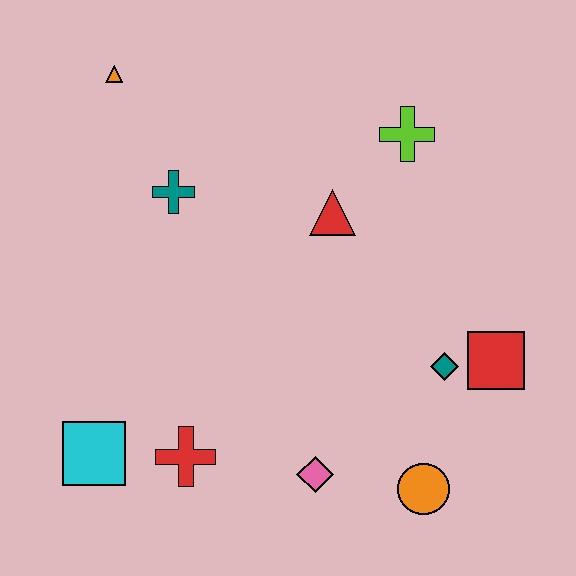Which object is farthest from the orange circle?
The orange triangle is farthest from the orange circle.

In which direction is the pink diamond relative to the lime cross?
The pink diamond is below the lime cross.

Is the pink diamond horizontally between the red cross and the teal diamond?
Yes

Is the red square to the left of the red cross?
No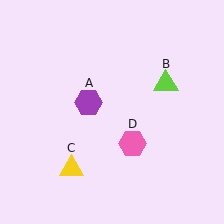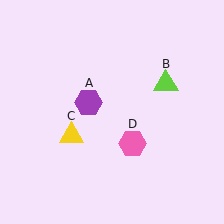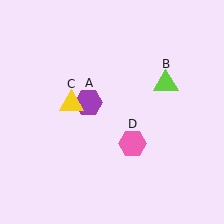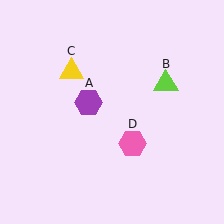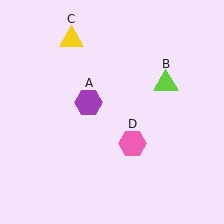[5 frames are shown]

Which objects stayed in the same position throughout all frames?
Purple hexagon (object A) and lime triangle (object B) and pink hexagon (object D) remained stationary.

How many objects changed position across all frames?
1 object changed position: yellow triangle (object C).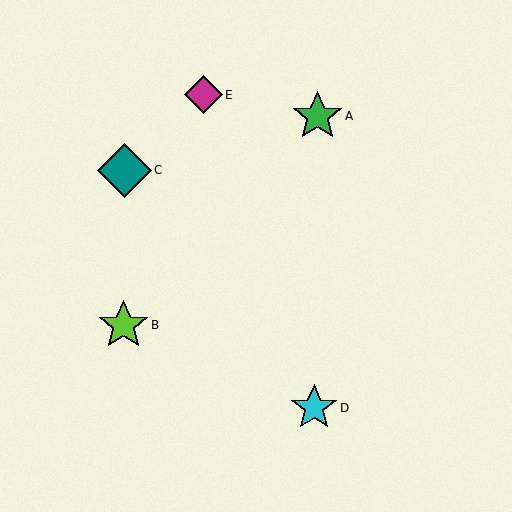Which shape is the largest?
The teal diamond (labeled C) is the largest.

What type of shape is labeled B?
Shape B is a lime star.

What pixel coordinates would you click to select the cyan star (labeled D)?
Click at (314, 408) to select the cyan star D.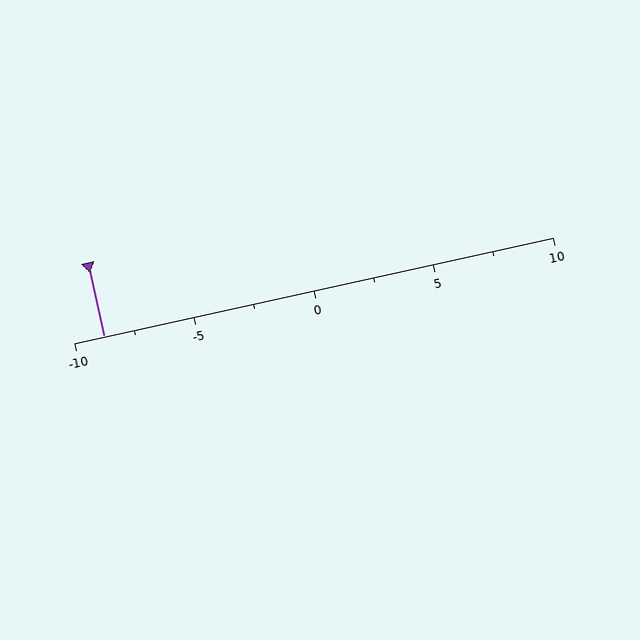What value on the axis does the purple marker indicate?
The marker indicates approximately -8.8.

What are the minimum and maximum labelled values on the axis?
The axis runs from -10 to 10.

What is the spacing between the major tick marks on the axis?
The major ticks are spaced 5 apart.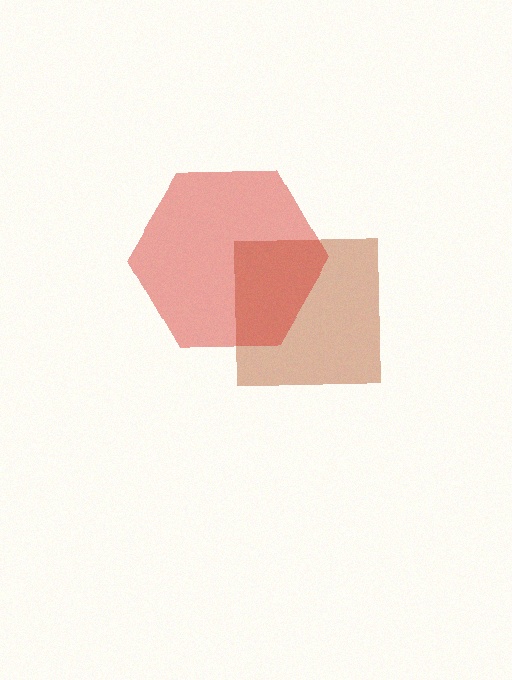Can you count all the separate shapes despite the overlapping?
Yes, there are 2 separate shapes.